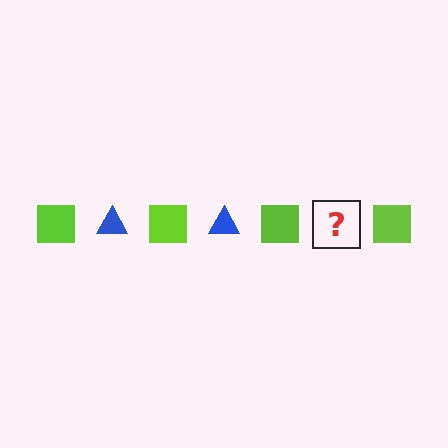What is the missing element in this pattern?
The missing element is a blue triangle.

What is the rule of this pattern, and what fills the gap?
The rule is that the pattern alternates between lime square and blue triangle. The gap should be filled with a blue triangle.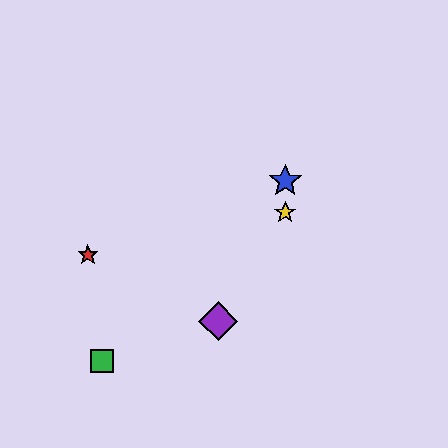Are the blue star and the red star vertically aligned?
No, the blue star is at x≈285 and the red star is at x≈88.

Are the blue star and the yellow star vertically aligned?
Yes, both are at x≈285.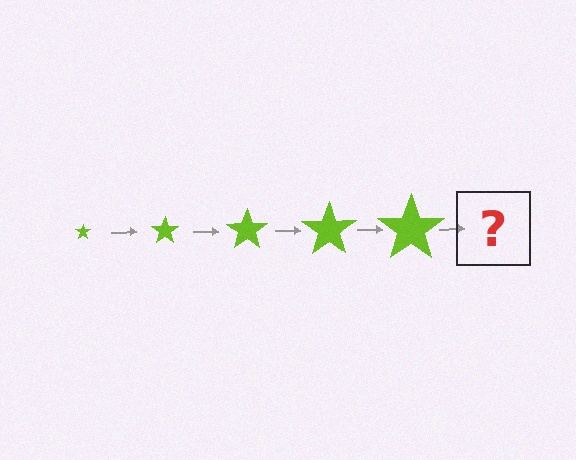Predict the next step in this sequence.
The next step is a lime star, larger than the previous one.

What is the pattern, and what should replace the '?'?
The pattern is that the star gets progressively larger each step. The '?' should be a lime star, larger than the previous one.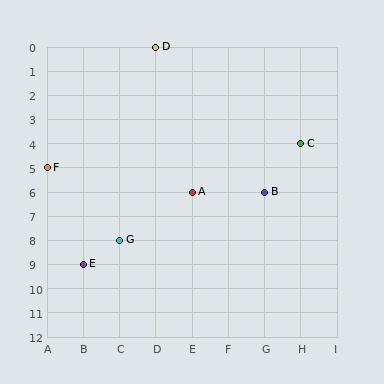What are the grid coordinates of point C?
Point C is at grid coordinates (H, 4).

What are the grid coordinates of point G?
Point G is at grid coordinates (C, 8).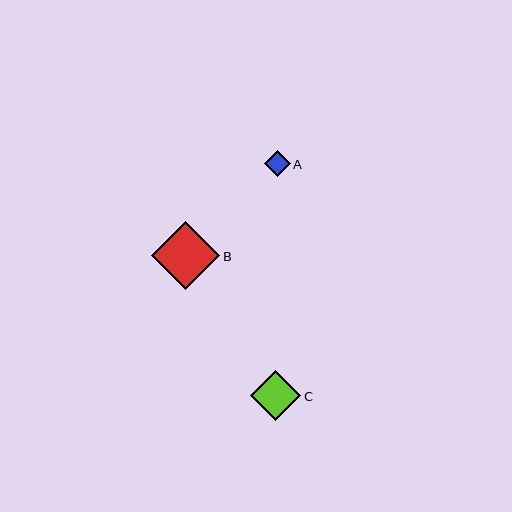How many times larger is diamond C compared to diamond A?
Diamond C is approximately 2.0 times the size of diamond A.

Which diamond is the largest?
Diamond B is the largest with a size of approximately 68 pixels.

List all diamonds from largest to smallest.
From largest to smallest: B, C, A.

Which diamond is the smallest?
Diamond A is the smallest with a size of approximately 26 pixels.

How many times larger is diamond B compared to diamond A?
Diamond B is approximately 2.6 times the size of diamond A.